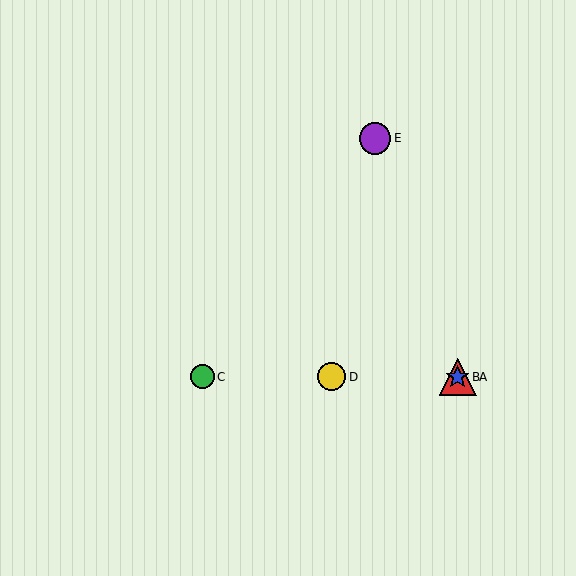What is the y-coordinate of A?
Object A is at y≈377.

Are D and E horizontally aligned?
No, D is at y≈377 and E is at y≈138.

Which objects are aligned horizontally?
Objects A, B, C, D are aligned horizontally.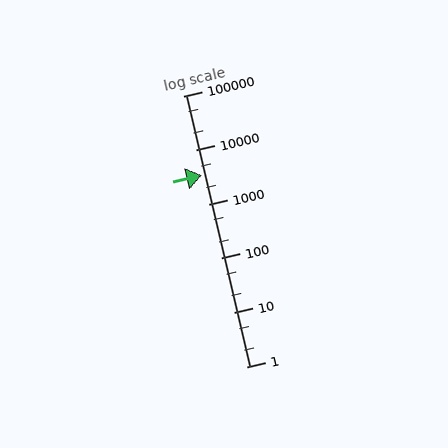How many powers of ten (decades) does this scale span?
The scale spans 5 decades, from 1 to 100000.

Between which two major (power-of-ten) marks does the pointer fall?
The pointer is between 1000 and 10000.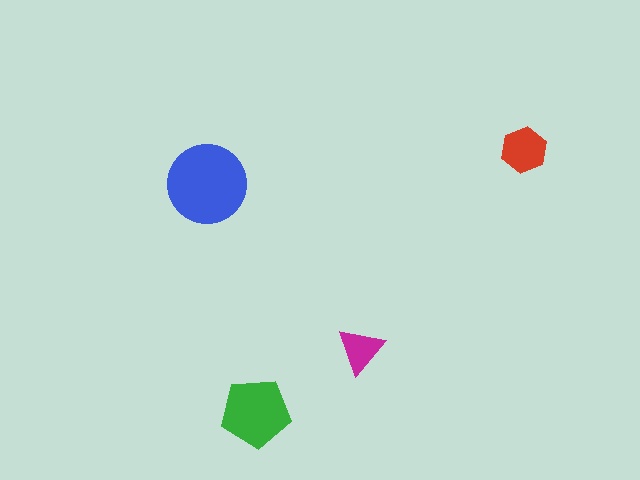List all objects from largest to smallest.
The blue circle, the green pentagon, the red hexagon, the magenta triangle.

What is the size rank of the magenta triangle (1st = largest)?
4th.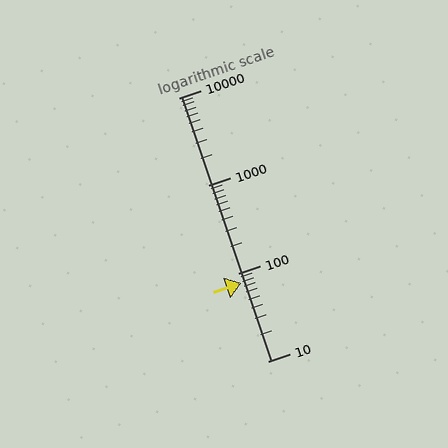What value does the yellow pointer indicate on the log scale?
The pointer indicates approximately 78.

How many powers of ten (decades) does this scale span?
The scale spans 3 decades, from 10 to 10000.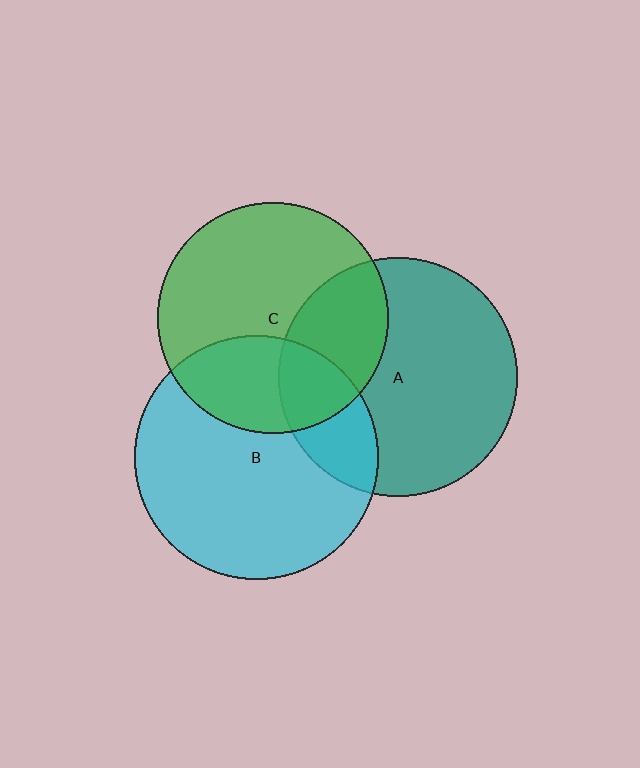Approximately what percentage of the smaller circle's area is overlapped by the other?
Approximately 30%.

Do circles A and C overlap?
Yes.